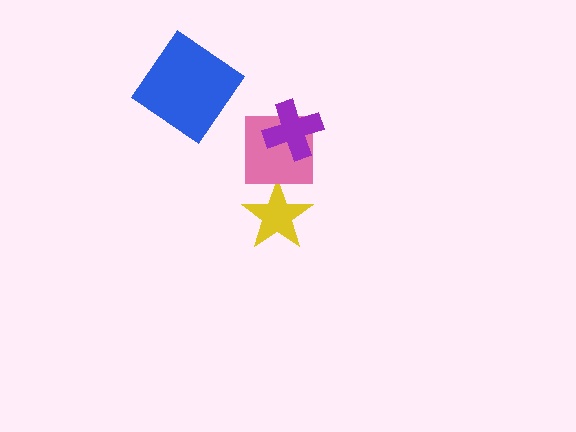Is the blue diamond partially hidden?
No, no other shape covers it.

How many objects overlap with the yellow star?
0 objects overlap with the yellow star.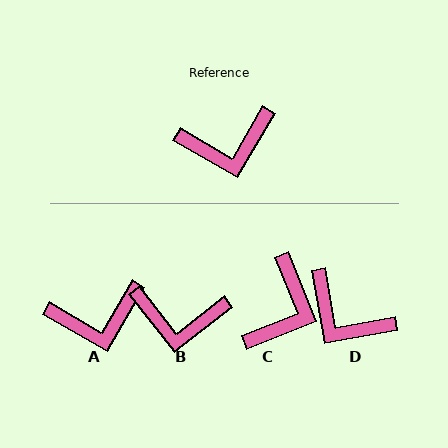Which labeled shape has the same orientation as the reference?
A.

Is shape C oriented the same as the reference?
No, it is off by about 52 degrees.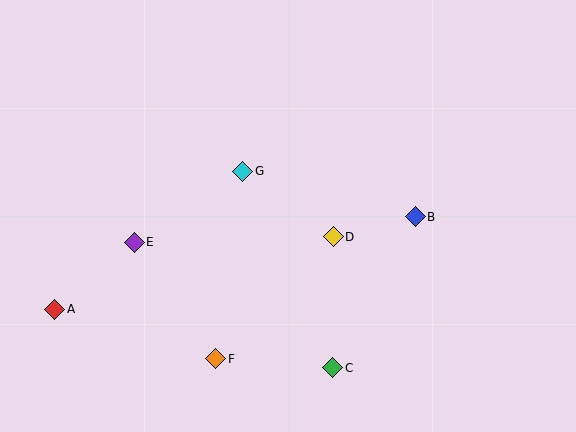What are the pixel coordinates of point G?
Point G is at (243, 171).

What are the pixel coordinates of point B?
Point B is at (415, 217).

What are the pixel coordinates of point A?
Point A is at (55, 309).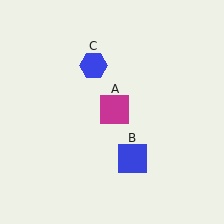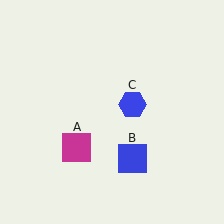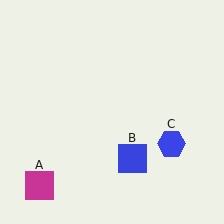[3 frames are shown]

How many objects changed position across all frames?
2 objects changed position: magenta square (object A), blue hexagon (object C).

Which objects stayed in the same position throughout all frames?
Blue square (object B) remained stationary.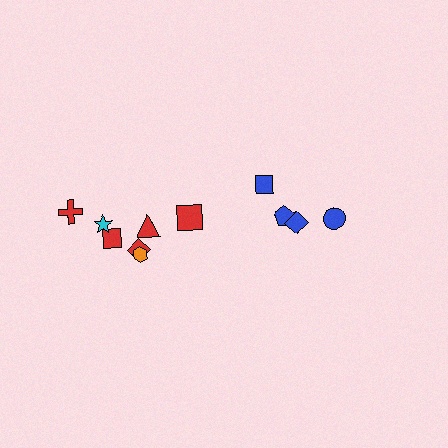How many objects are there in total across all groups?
There are 12 objects.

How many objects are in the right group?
There are 5 objects.